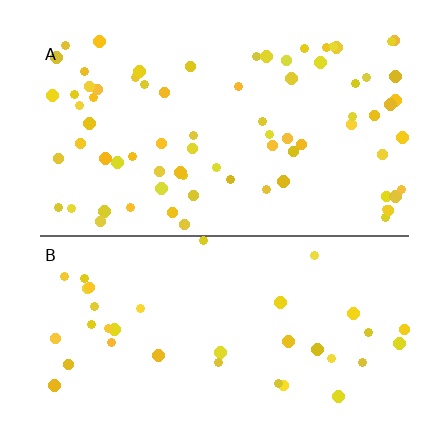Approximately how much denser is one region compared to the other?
Approximately 2.2× — region A over region B.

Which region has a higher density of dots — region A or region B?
A (the top).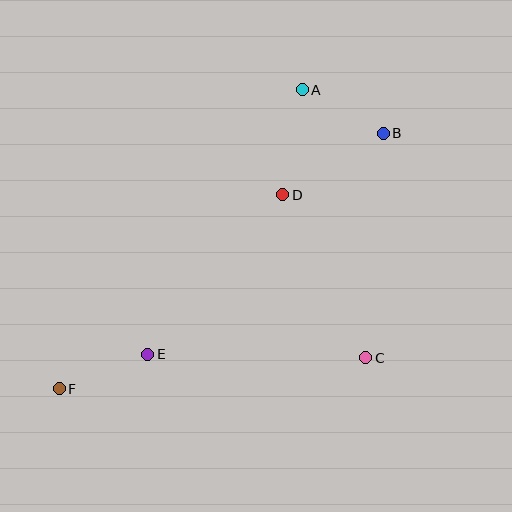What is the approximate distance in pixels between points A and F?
The distance between A and F is approximately 386 pixels.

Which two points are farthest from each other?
Points B and F are farthest from each other.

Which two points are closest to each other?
Points A and B are closest to each other.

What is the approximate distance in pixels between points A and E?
The distance between A and E is approximately 306 pixels.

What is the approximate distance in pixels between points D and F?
The distance between D and F is approximately 296 pixels.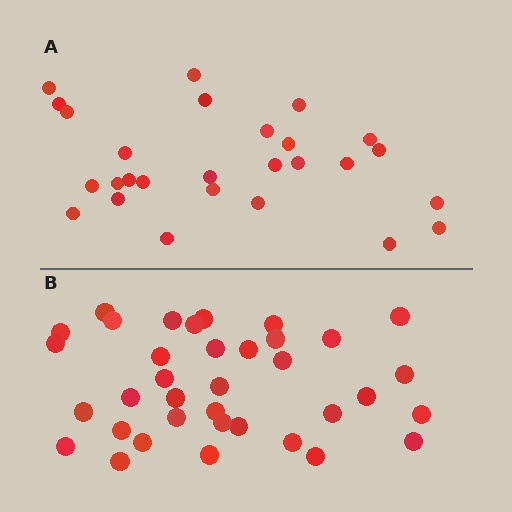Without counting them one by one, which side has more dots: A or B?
Region B (the bottom region) has more dots.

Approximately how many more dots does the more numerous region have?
Region B has roughly 8 or so more dots than region A.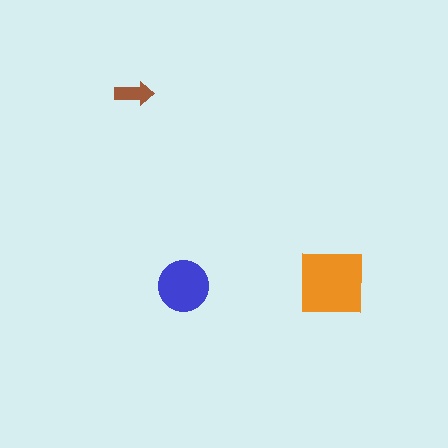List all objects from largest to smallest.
The orange square, the blue circle, the brown arrow.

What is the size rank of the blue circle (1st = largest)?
2nd.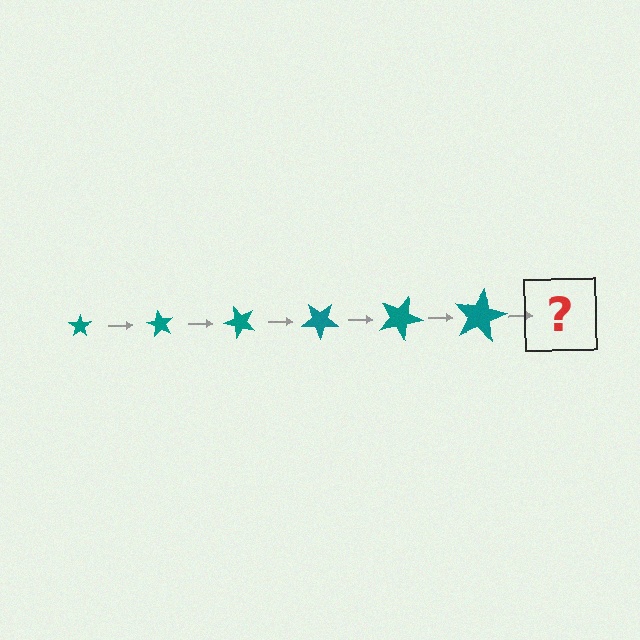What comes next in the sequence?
The next element should be a star, larger than the previous one and rotated 360 degrees from the start.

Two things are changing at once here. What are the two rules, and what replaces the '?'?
The two rules are that the star grows larger each step and it rotates 60 degrees each step. The '?' should be a star, larger than the previous one and rotated 360 degrees from the start.